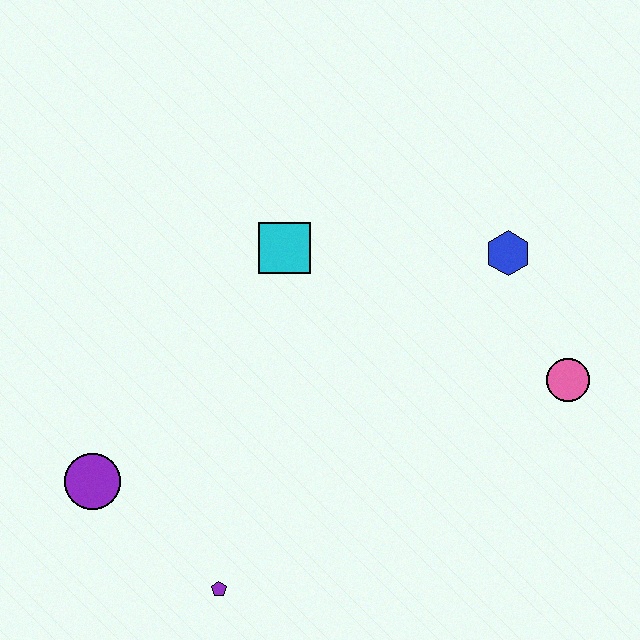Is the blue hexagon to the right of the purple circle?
Yes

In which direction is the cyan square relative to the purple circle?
The cyan square is above the purple circle.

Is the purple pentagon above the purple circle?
No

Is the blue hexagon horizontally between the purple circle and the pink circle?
Yes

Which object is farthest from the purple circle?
The pink circle is farthest from the purple circle.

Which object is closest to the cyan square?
The blue hexagon is closest to the cyan square.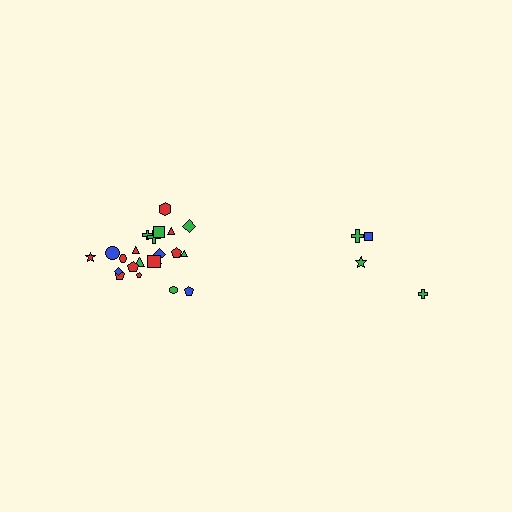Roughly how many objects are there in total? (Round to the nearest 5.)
Roughly 25 objects in total.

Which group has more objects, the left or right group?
The left group.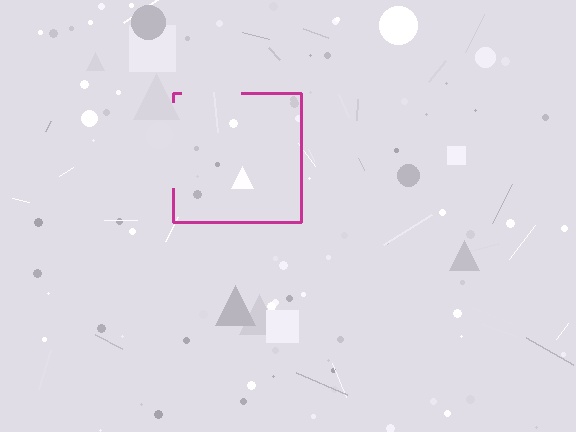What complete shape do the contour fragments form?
The contour fragments form a square.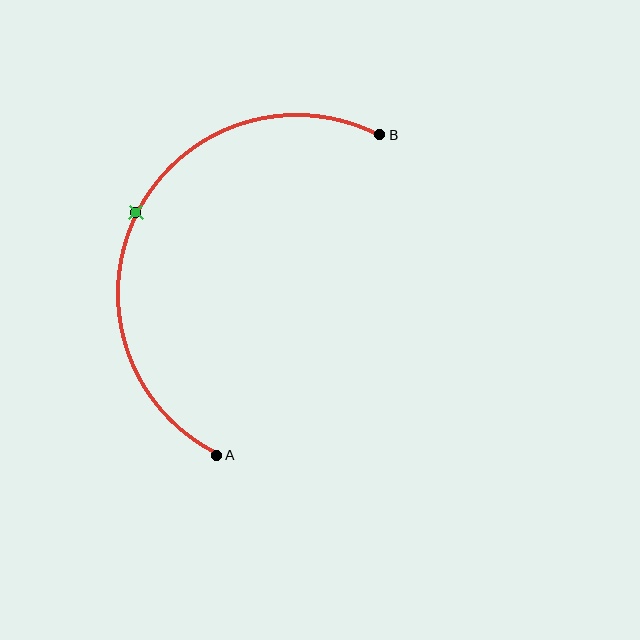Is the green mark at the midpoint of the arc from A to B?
Yes. The green mark lies on the arc at equal arc-length from both A and B — it is the arc midpoint.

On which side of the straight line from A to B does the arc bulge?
The arc bulges to the left of the straight line connecting A and B.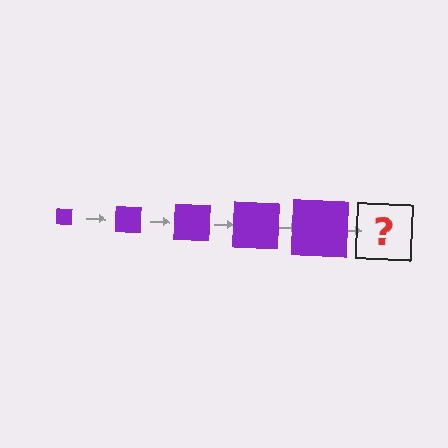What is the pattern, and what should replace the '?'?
The pattern is that the square gets progressively larger each step. The '?' should be a purple square, larger than the previous one.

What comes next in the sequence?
The next element should be a purple square, larger than the previous one.